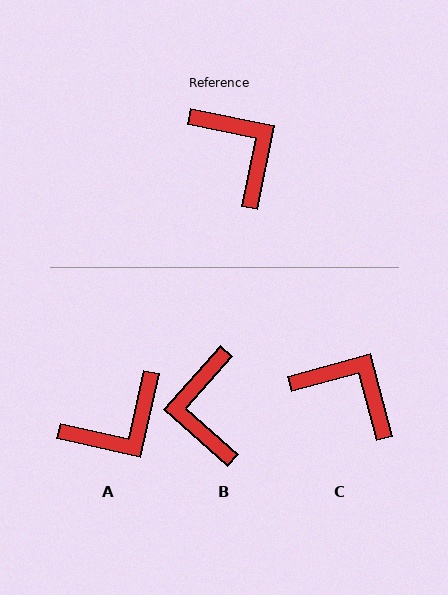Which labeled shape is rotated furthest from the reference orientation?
B, about 150 degrees away.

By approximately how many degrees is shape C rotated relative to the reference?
Approximately 27 degrees counter-clockwise.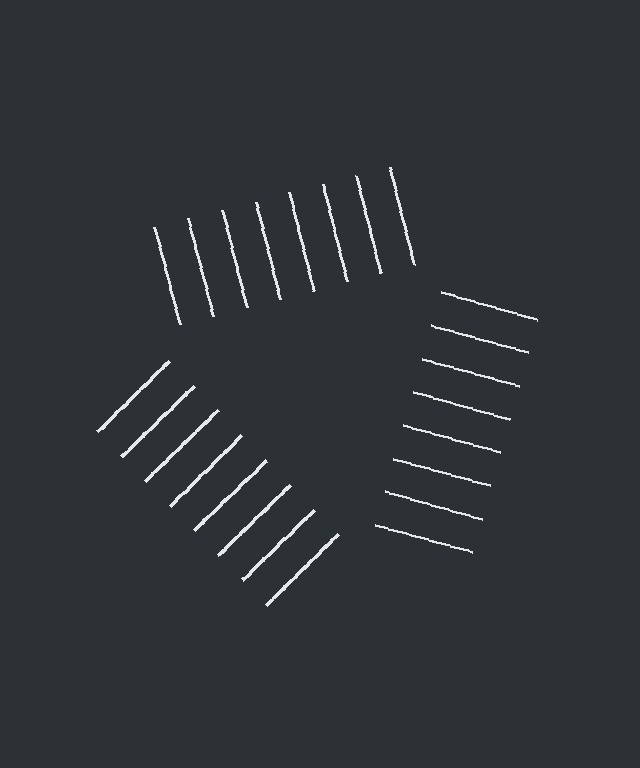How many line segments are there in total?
24 — 8 along each of the 3 edges.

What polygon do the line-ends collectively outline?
An illusory triangle — the line segments terminate on its edges but no continuous stroke is drawn.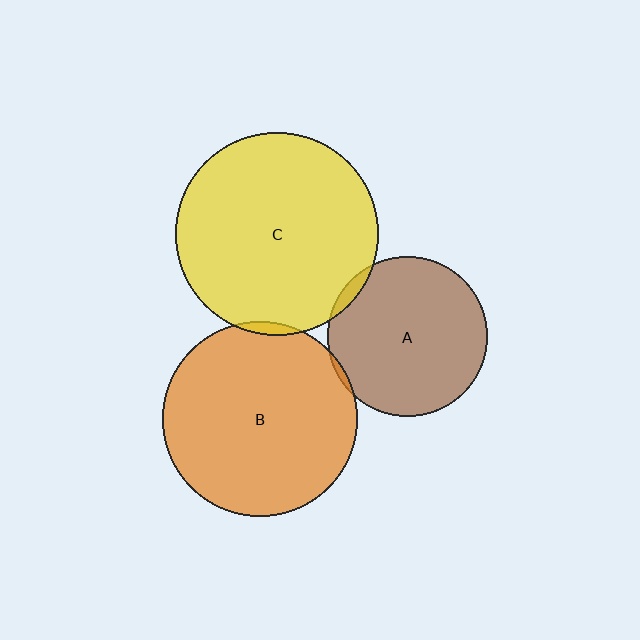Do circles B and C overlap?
Yes.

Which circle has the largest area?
Circle C (yellow).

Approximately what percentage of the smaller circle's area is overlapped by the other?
Approximately 5%.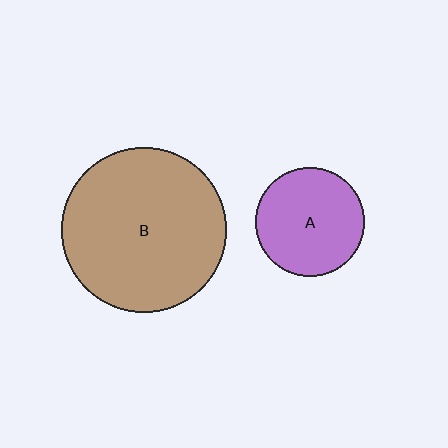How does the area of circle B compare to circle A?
Approximately 2.3 times.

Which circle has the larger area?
Circle B (brown).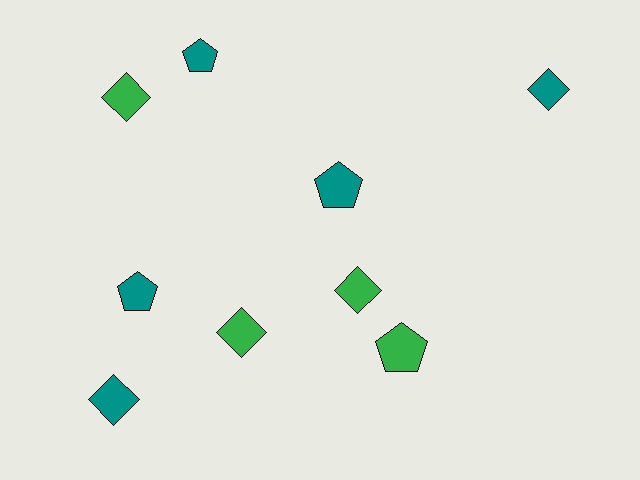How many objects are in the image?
There are 9 objects.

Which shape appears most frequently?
Diamond, with 5 objects.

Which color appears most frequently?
Teal, with 5 objects.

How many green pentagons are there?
There is 1 green pentagon.